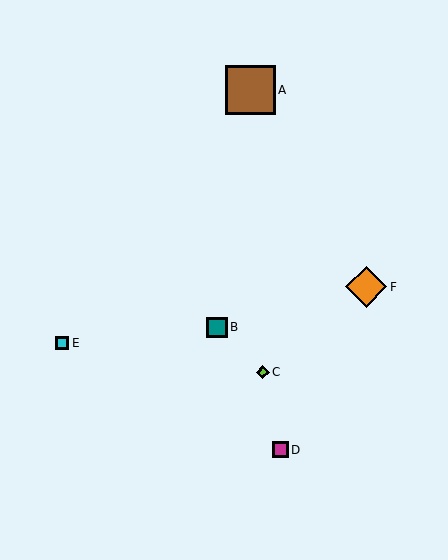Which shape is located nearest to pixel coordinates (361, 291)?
The orange diamond (labeled F) at (366, 287) is nearest to that location.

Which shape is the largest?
The brown square (labeled A) is the largest.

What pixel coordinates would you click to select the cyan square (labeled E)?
Click at (62, 343) to select the cyan square E.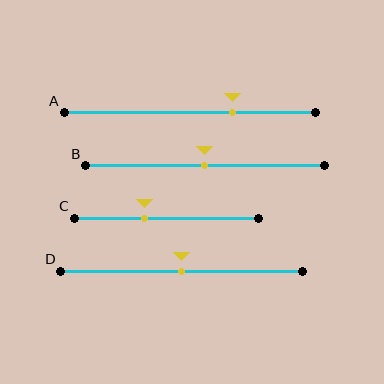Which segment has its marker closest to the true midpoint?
Segment B has its marker closest to the true midpoint.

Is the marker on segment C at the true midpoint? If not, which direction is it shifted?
No, the marker on segment C is shifted to the left by about 12% of the segment length.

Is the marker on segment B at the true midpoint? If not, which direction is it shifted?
Yes, the marker on segment B is at the true midpoint.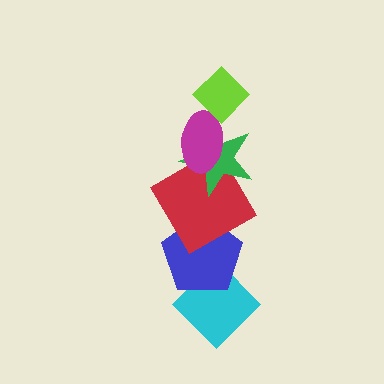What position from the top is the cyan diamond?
The cyan diamond is 6th from the top.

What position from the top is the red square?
The red square is 4th from the top.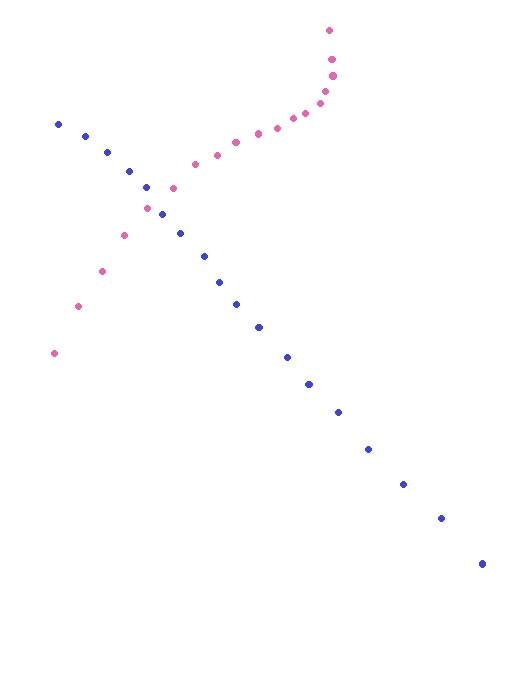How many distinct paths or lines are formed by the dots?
There are 2 distinct paths.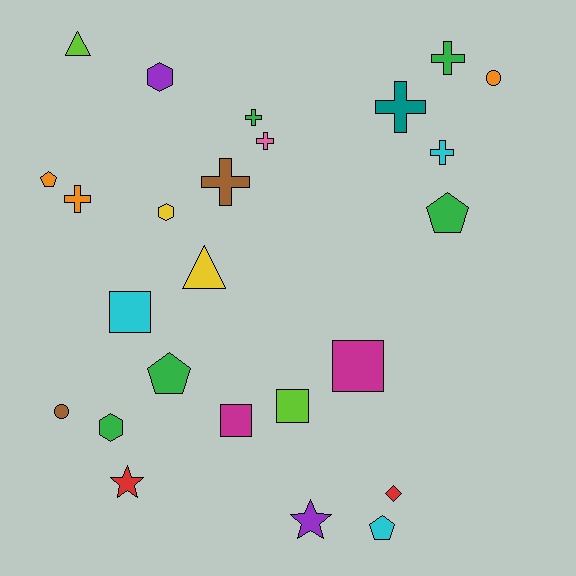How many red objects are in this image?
There are 2 red objects.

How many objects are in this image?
There are 25 objects.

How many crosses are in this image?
There are 7 crosses.